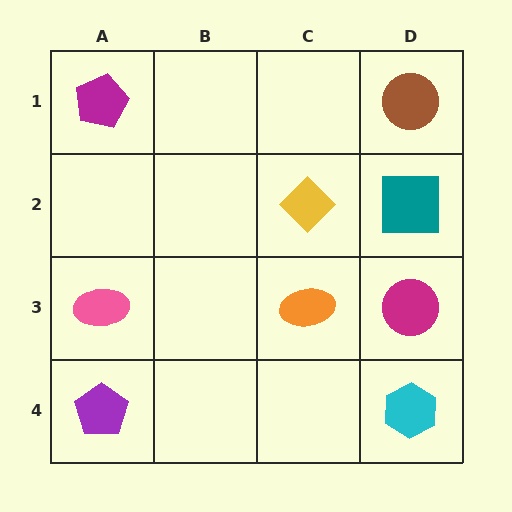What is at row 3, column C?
An orange ellipse.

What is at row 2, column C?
A yellow diamond.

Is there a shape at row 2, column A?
No, that cell is empty.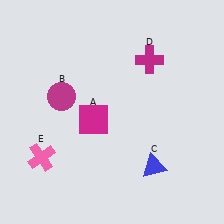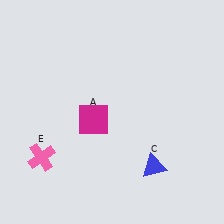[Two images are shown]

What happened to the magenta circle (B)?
The magenta circle (B) was removed in Image 2. It was in the top-left area of Image 1.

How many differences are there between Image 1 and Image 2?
There are 2 differences between the two images.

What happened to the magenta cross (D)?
The magenta cross (D) was removed in Image 2. It was in the top-right area of Image 1.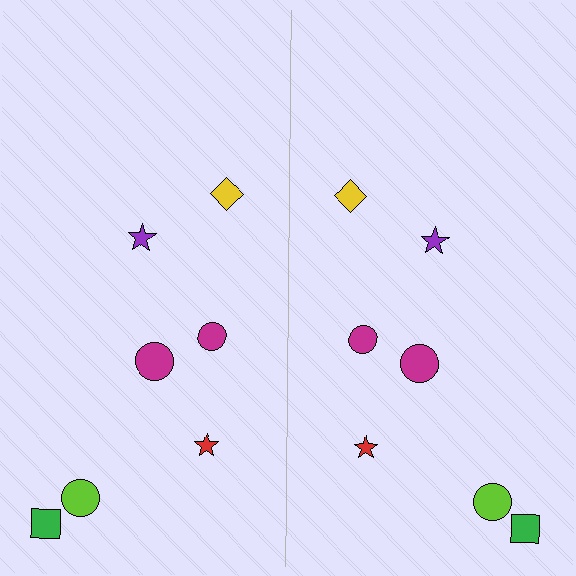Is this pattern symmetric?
Yes, this pattern has bilateral (reflection) symmetry.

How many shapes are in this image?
There are 14 shapes in this image.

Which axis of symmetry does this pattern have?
The pattern has a vertical axis of symmetry running through the center of the image.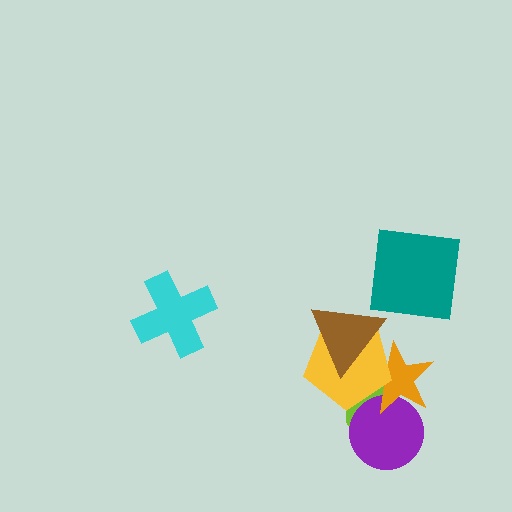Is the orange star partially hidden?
Yes, it is partially covered by another shape.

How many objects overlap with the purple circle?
2 objects overlap with the purple circle.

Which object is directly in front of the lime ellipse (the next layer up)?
The purple circle is directly in front of the lime ellipse.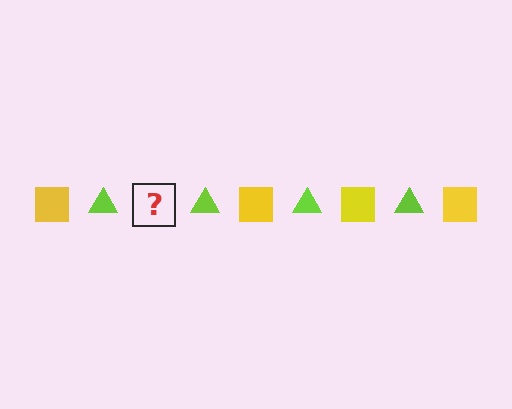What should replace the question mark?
The question mark should be replaced with a yellow square.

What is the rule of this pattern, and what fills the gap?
The rule is that the pattern alternates between yellow square and lime triangle. The gap should be filled with a yellow square.